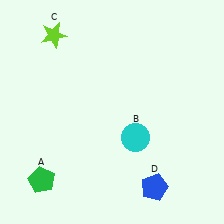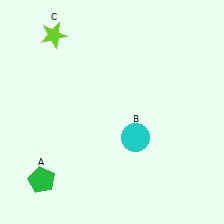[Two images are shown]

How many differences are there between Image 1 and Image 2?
There is 1 difference between the two images.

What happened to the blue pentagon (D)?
The blue pentagon (D) was removed in Image 2. It was in the bottom-right area of Image 1.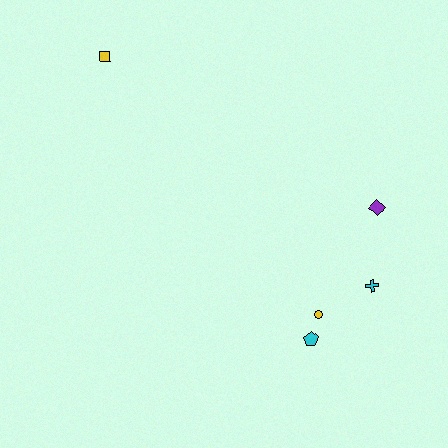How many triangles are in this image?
There are no triangles.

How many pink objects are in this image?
There are no pink objects.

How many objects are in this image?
There are 5 objects.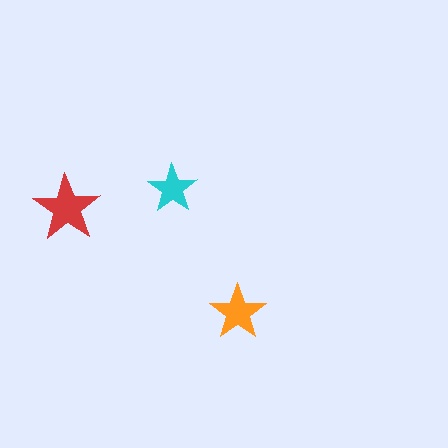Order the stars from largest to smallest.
the red one, the orange one, the cyan one.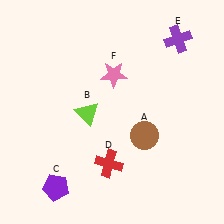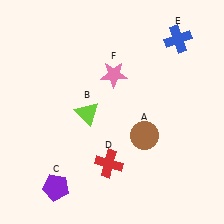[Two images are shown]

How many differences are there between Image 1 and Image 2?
There is 1 difference between the two images.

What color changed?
The cross (E) changed from purple in Image 1 to blue in Image 2.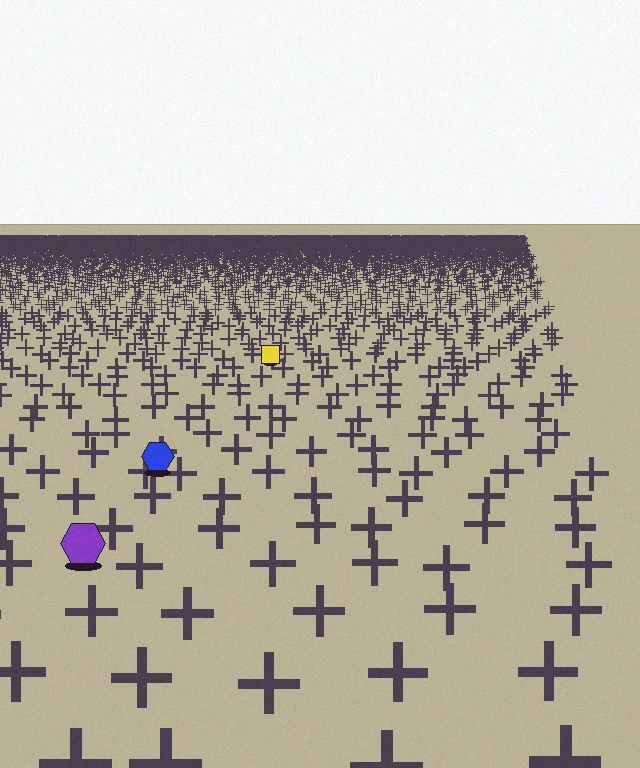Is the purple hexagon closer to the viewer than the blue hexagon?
Yes. The purple hexagon is closer — you can tell from the texture gradient: the ground texture is coarser near it.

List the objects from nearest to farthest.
From nearest to farthest: the purple hexagon, the blue hexagon, the yellow square.